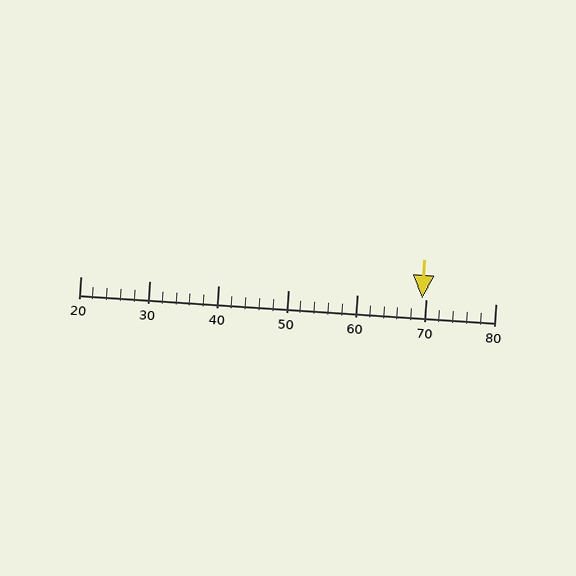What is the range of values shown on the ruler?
The ruler shows values from 20 to 80.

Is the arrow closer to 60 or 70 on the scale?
The arrow is closer to 70.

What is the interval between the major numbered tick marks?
The major tick marks are spaced 10 units apart.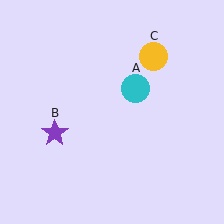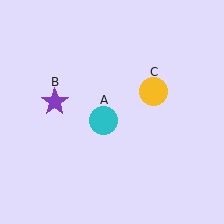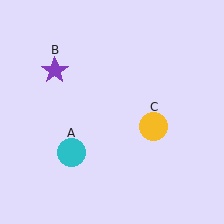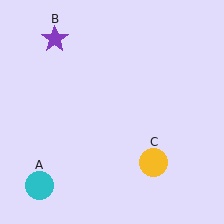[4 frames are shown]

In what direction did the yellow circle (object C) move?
The yellow circle (object C) moved down.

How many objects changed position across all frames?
3 objects changed position: cyan circle (object A), purple star (object B), yellow circle (object C).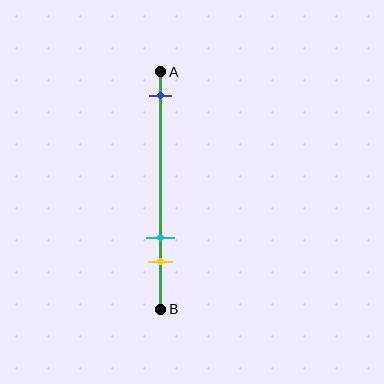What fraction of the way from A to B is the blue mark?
The blue mark is approximately 10% (0.1) of the way from A to B.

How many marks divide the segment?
There are 3 marks dividing the segment.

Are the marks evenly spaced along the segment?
No, the marks are not evenly spaced.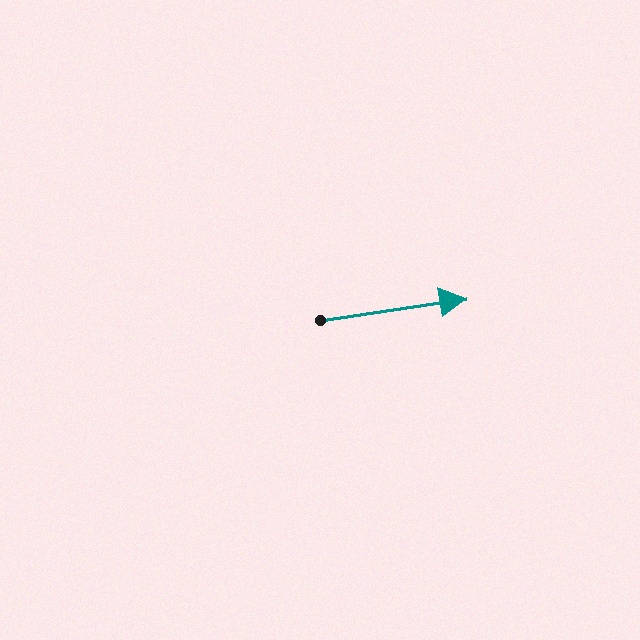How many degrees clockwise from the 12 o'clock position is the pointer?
Approximately 82 degrees.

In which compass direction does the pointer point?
East.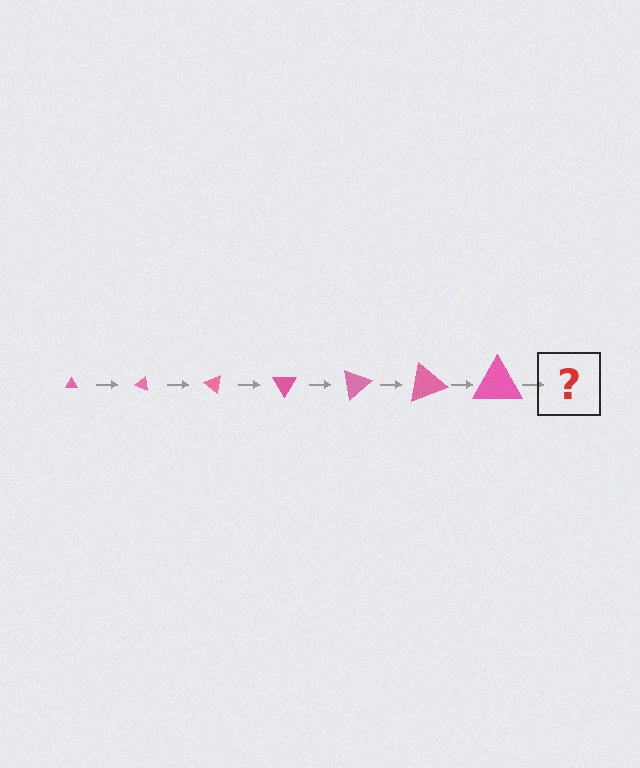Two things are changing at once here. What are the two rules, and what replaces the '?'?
The two rules are that the triangle grows larger each step and it rotates 20 degrees each step. The '?' should be a triangle, larger than the previous one and rotated 140 degrees from the start.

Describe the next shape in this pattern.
It should be a triangle, larger than the previous one and rotated 140 degrees from the start.